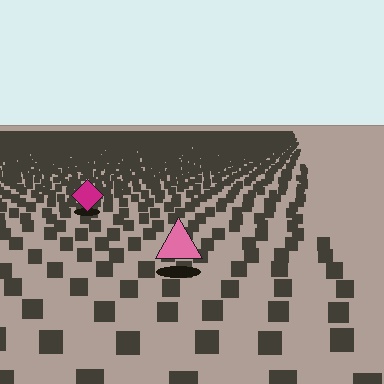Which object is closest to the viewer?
The pink triangle is closest. The texture marks near it are larger and more spread out.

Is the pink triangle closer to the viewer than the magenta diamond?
Yes. The pink triangle is closer — you can tell from the texture gradient: the ground texture is coarser near it.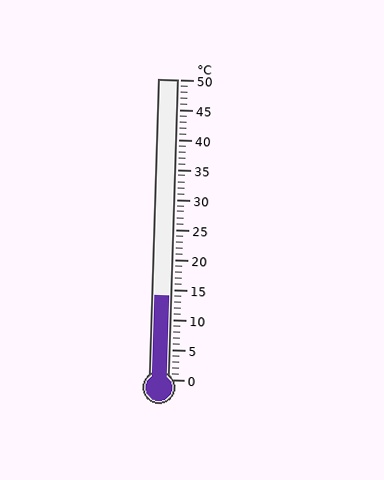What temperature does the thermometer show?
The thermometer shows approximately 14°C.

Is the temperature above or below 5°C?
The temperature is above 5°C.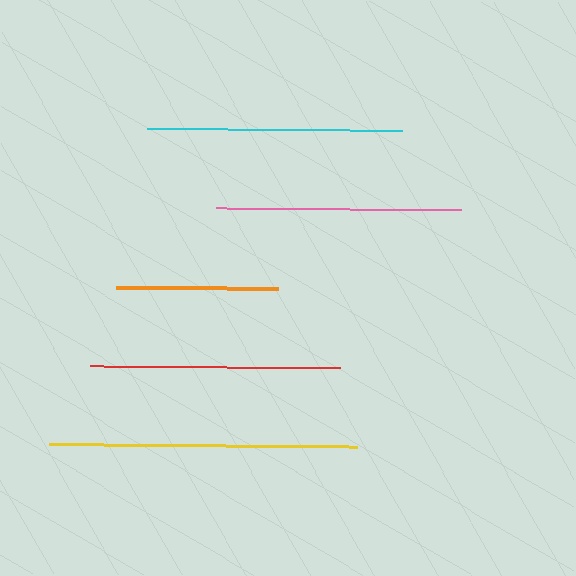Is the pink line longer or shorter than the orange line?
The pink line is longer than the orange line.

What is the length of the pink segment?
The pink segment is approximately 245 pixels long.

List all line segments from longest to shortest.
From longest to shortest: yellow, cyan, red, pink, orange.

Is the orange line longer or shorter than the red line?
The red line is longer than the orange line.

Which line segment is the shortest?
The orange line is the shortest at approximately 162 pixels.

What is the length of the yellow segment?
The yellow segment is approximately 308 pixels long.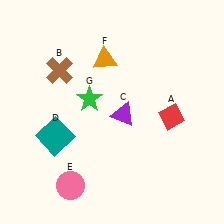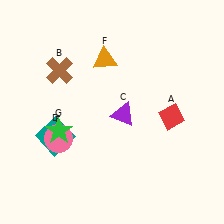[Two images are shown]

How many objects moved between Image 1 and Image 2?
2 objects moved between the two images.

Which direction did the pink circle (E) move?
The pink circle (E) moved up.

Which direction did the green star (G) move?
The green star (G) moved down.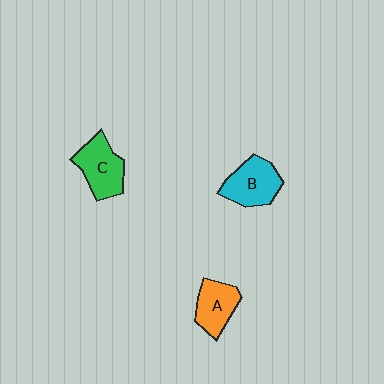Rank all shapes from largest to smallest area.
From largest to smallest: C (green), B (cyan), A (orange).